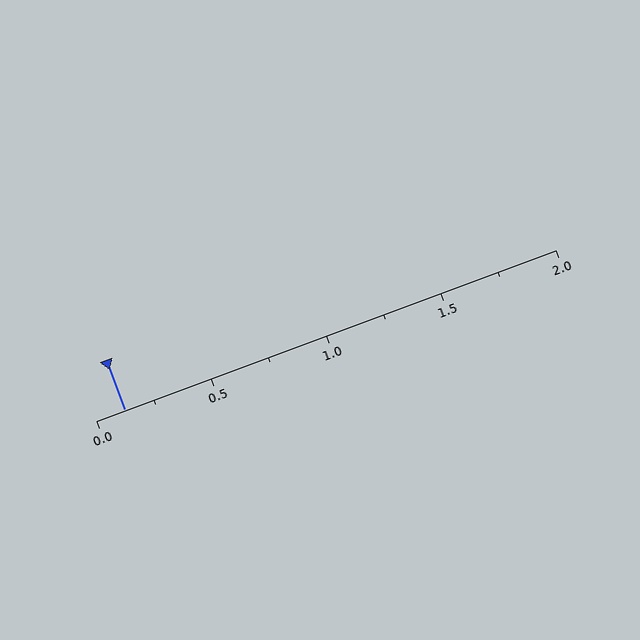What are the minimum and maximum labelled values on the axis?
The axis runs from 0.0 to 2.0.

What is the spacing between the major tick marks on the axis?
The major ticks are spaced 0.5 apart.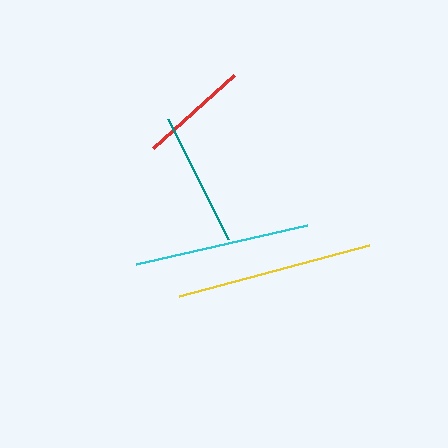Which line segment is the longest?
The yellow line is the longest at approximately 197 pixels.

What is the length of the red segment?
The red segment is approximately 108 pixels long.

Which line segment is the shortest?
The red line is the shortest at approximately 108 pixels.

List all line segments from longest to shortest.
From longest to shortest: yellow, cyan, teal, red.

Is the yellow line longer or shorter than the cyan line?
The yellow line is longer than the cyan line.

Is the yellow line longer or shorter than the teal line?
The yellow line is longer than the teal line.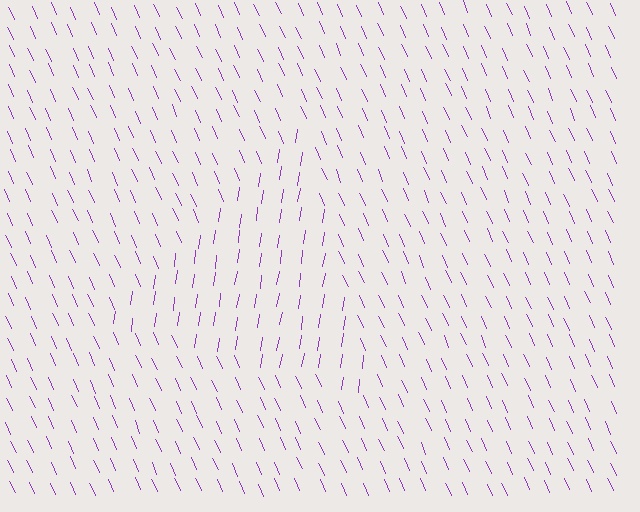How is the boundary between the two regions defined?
The boundary is defined purely by a change in line orientation (approximately 33 degrees difference). All lines are the same color and thickness.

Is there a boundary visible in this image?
Yes, there is a texture boundary formed by a change in line orientation.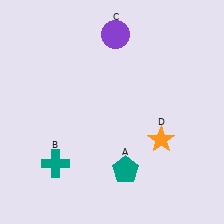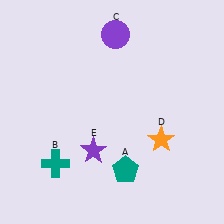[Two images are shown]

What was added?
A purple star (E) was added in Image 2.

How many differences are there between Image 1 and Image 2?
There is 1 difference between the two images.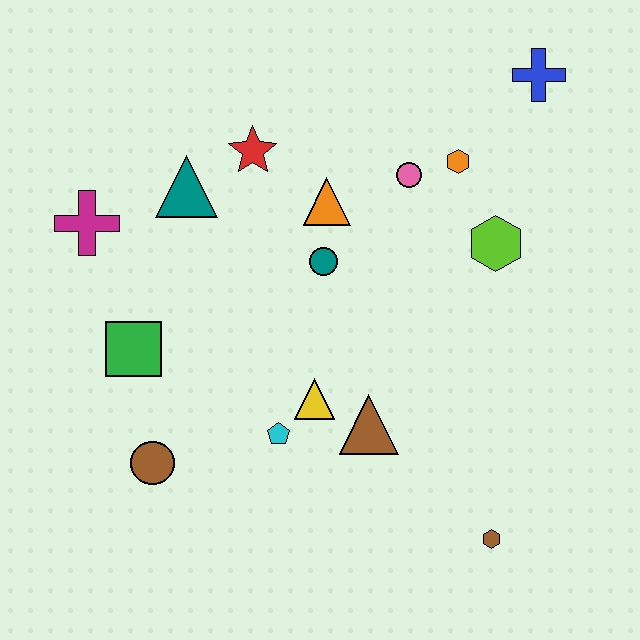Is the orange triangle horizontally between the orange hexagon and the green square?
Yes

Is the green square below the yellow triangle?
No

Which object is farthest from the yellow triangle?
The blue cross is farthest from the yellow triangle.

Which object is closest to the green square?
The brown circle is closest to the green square.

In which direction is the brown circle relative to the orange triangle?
The brown circle is below the orange triangle.